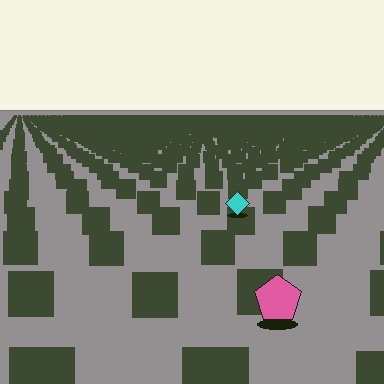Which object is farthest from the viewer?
The cyan diamond is farthest from the viewer. It appears smaller and the ground texture around it is denser.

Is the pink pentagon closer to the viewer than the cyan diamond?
Yes. The pink pentagon is closer — you can tell from the texture gradient: the ground texture is coarser near it.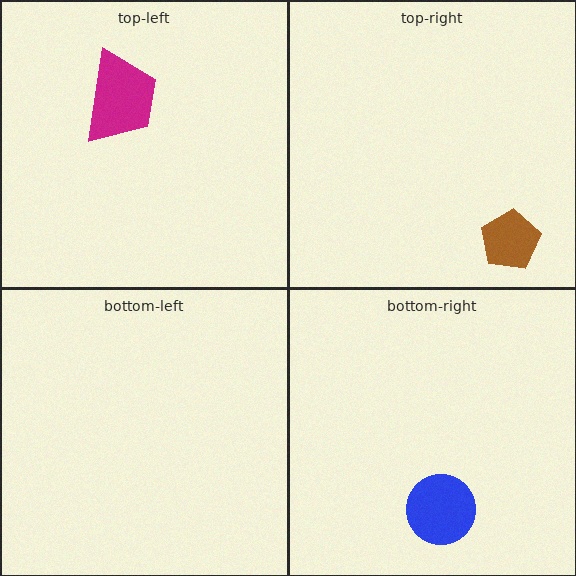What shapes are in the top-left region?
The magenta trapezoid.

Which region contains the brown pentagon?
The top-right region.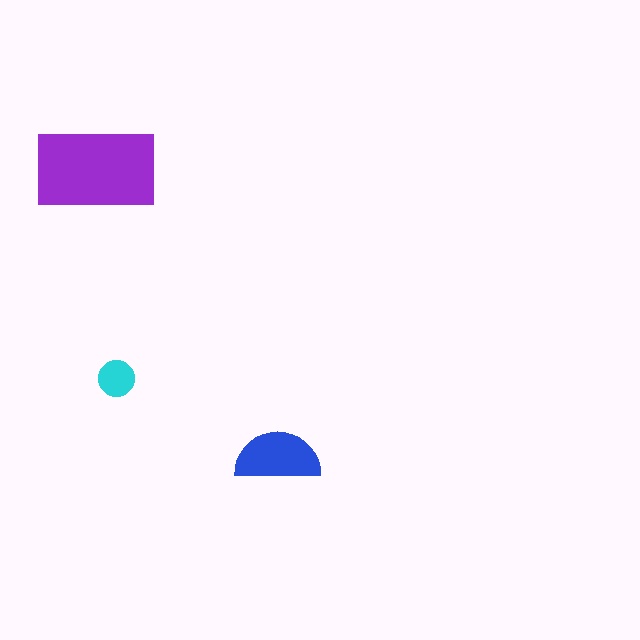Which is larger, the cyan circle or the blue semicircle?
The blue semicircle.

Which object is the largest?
The purple rectangle.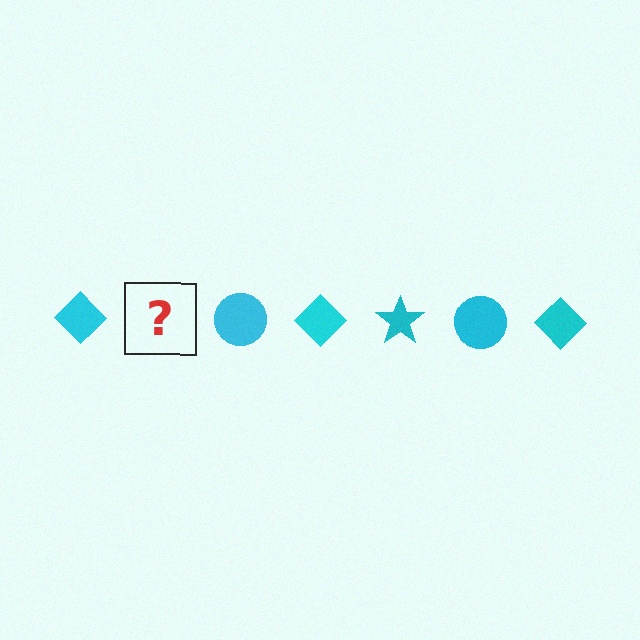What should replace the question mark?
The question mark should be replaced with a cyan star.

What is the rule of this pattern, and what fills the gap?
The rule is that the pattern cycles through diamond, star, circle shapes in cyan. The gap should be filled with a cyan star.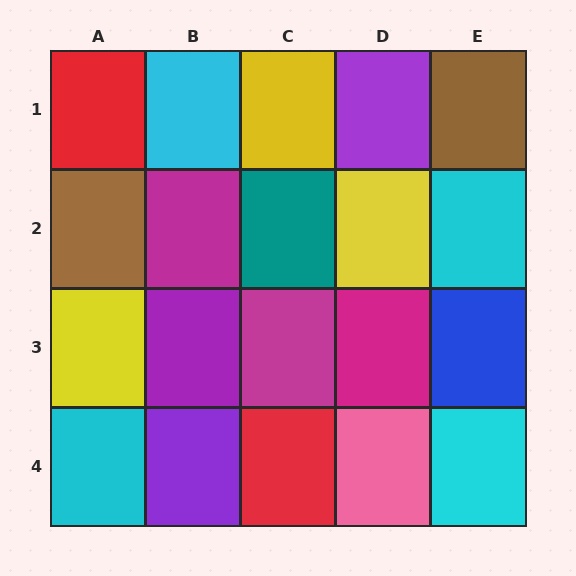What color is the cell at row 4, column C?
Red.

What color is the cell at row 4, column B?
Purple.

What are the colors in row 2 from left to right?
Brown, magenta, teal, yellow, cyan.